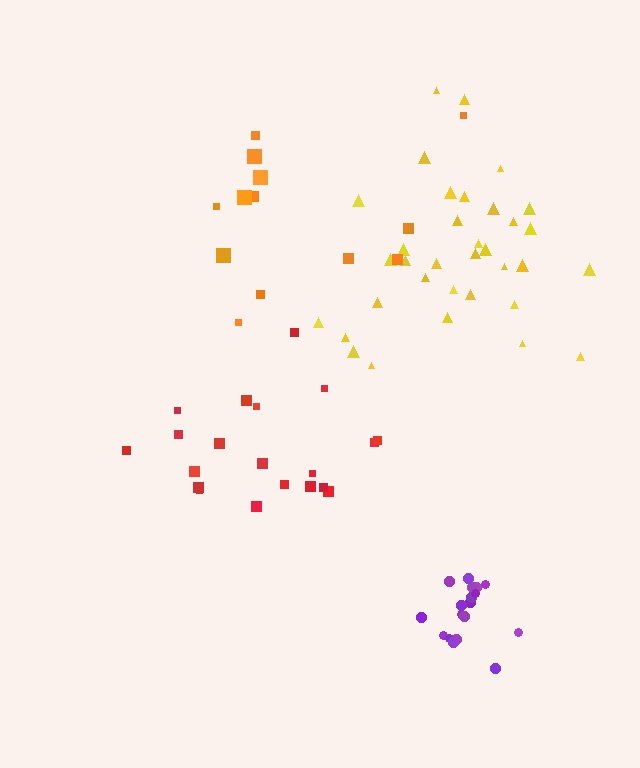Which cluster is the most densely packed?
Purple.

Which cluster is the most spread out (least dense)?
Orange.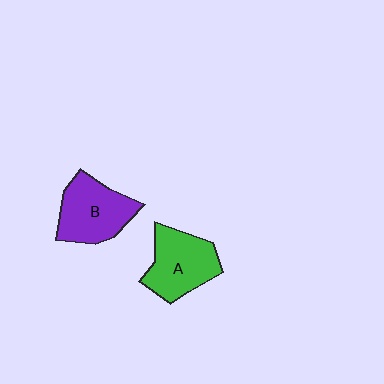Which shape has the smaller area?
Shape A (green).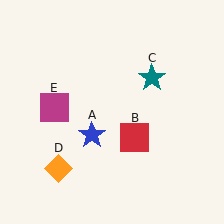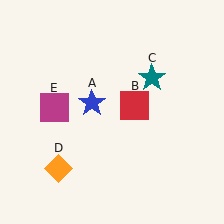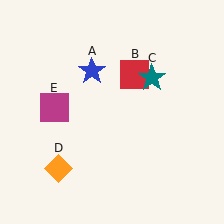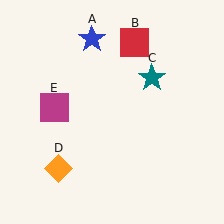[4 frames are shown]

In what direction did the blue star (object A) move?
The blue star (object A) moved up.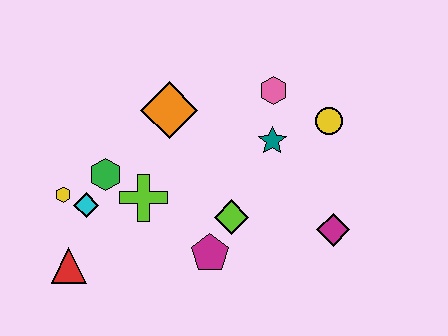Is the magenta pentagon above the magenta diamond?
No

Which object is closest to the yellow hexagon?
The cyan diamond is closest to the yellow hexagon.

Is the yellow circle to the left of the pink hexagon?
No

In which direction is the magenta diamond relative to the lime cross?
The magenta diamond is to the right of the lime cross.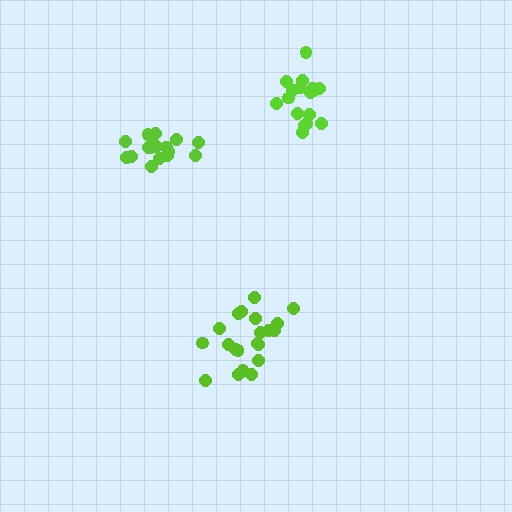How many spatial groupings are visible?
There are 3 spatial groupings.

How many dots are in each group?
Group 1: 18 dots, Group 2: 21 dots, Group 3: 17 dots (56 total).